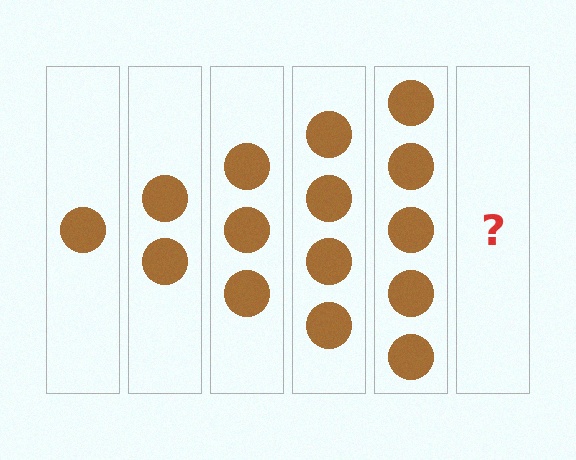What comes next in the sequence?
The next element should be 6 circles.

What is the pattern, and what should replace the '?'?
The pattern is that each step adds one more circle. The '?' should be 6 circles.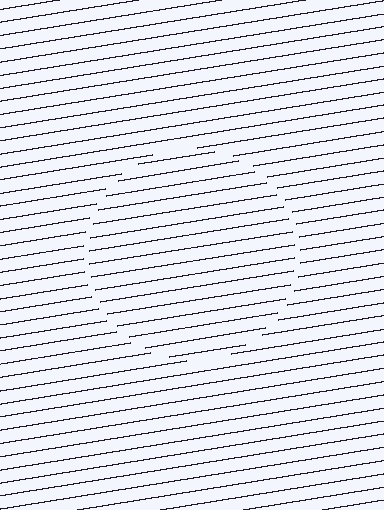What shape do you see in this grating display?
An illusory circle. The interior of the shape contains the same grating, shifted by half a period — the contour is defined by the phase discontinuity where line-ends from the inner and outer gratings abut.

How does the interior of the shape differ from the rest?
The interior of the shape contains the same grating, shifted by half a period — the contour is defined by the phase discontinuity where line-ends from the inner and outer gratings abut.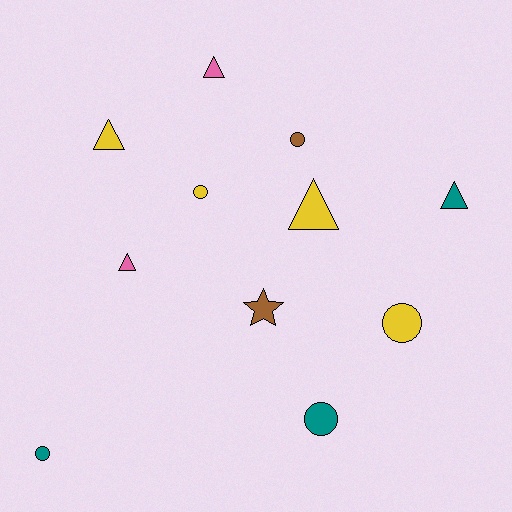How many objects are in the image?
There are 11 objects.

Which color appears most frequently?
Yellow, with 4 objects.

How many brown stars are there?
There is 1 brown star.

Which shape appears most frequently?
Circle, with 5 objects.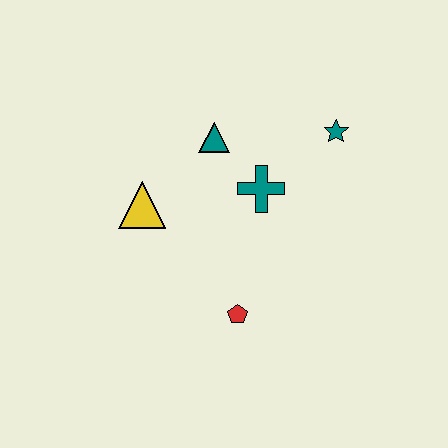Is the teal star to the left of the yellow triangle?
No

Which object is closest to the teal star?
The teal cross is closest to the teal star.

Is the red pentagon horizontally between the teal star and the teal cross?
No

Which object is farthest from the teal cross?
The red pentagon is farthest from the teal cross.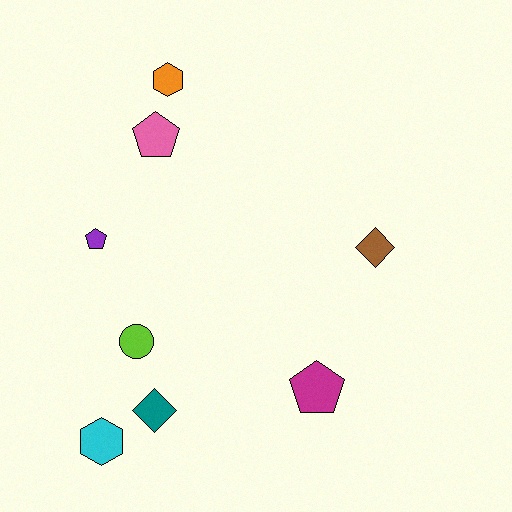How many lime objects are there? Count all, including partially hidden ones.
There is 1 lime object.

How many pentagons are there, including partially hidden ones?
There are 3 pentagons.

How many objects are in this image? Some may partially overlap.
There are 8 objects.